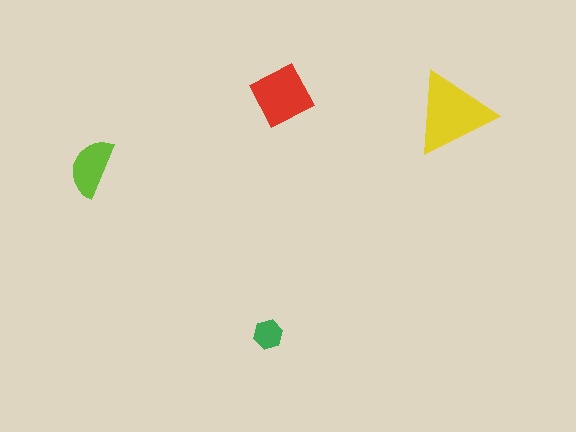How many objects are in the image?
There are 4 objects in the image.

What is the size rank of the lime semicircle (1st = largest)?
3rd.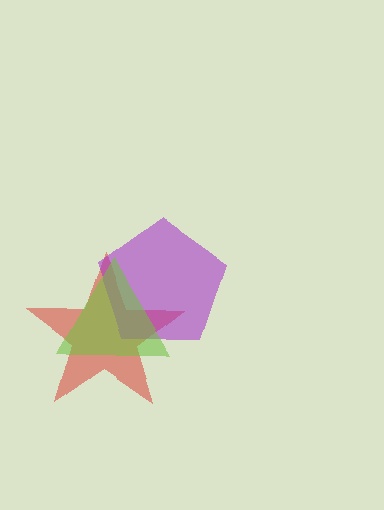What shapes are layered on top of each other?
The layered shapes are: a red star, a purple pentagon, a lime triangle.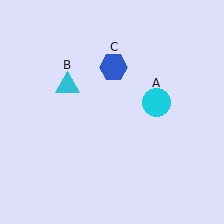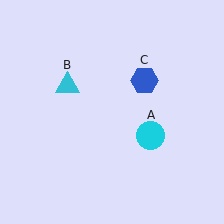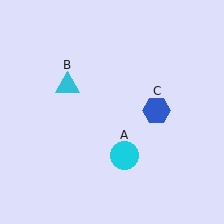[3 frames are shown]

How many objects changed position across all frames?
2 objects changed position: cyan circle (object A), blue hexagon (object C).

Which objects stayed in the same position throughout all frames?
Cyan triangle (object B) remained stationary.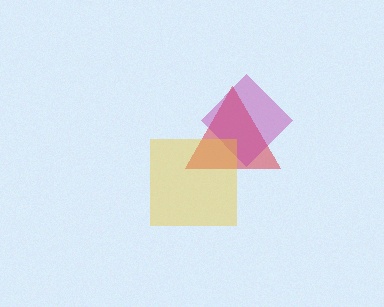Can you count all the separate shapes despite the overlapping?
Yes, there are 3 separate shapes.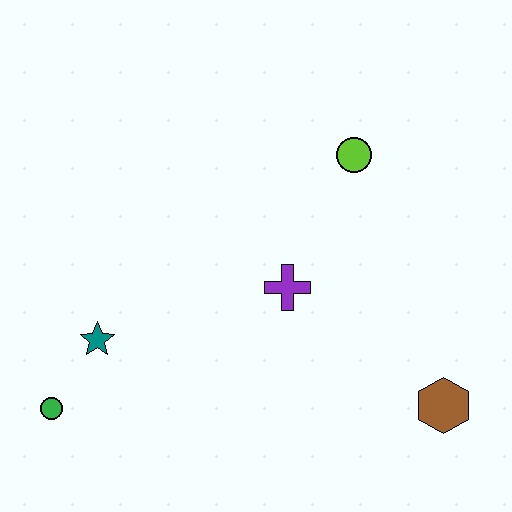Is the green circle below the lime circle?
Yes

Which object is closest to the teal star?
The green circle is closest to the teal star.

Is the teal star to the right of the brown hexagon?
No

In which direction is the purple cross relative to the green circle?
The purple cross is to the right of the green circle.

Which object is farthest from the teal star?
The brown hexagon is farthest from the teal star.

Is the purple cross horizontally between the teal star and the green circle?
No